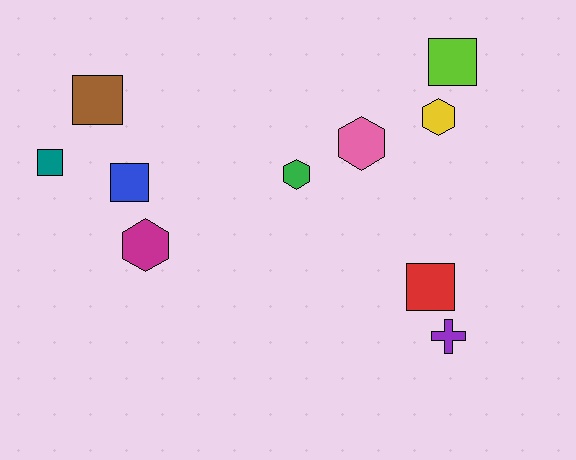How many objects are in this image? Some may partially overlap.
There are 10 objects.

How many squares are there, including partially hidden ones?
There are 5 squares.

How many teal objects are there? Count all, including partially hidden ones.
There is 1 teal object.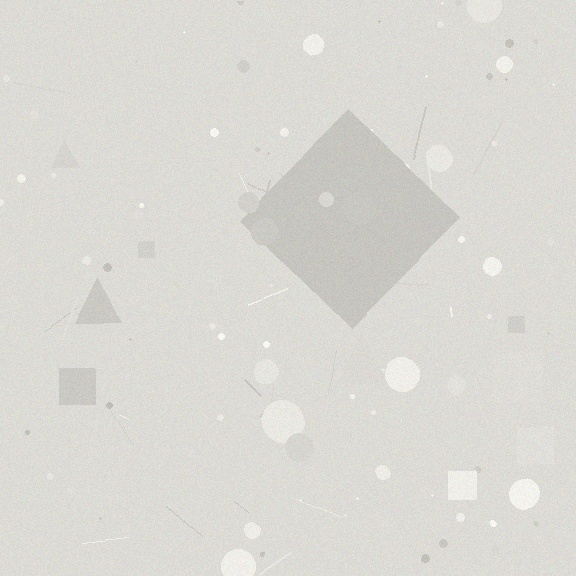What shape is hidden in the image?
A diamond is hidden in the image.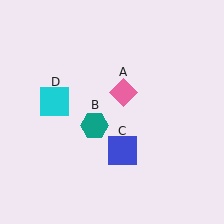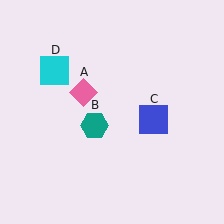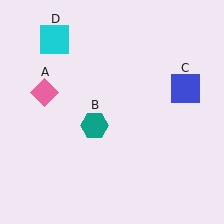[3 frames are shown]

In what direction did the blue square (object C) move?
The blue square (object C) moved up and to the right.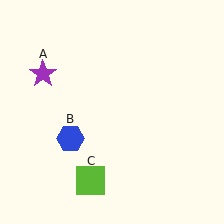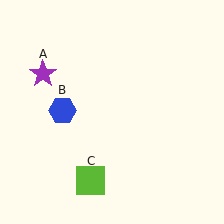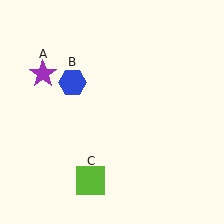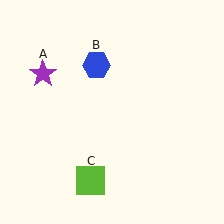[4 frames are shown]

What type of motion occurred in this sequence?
The blue hexagon (object B) rotated clockwise around the center of the scene.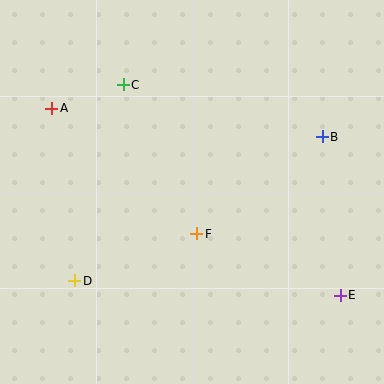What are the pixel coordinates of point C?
Point C is at (123, 85).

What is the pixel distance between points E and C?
The distance between E and C is 303 pixels.